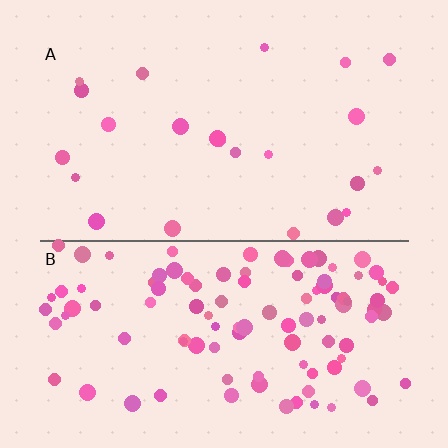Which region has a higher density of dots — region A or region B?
B (the bottom).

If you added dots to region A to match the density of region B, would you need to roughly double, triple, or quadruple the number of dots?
Approximately quadruple.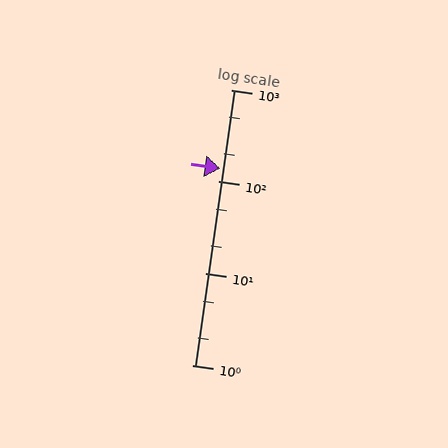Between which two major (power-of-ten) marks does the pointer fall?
The pointer is between 100 and 1000.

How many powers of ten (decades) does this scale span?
The scale spans 3 decades, from 1 to 1000.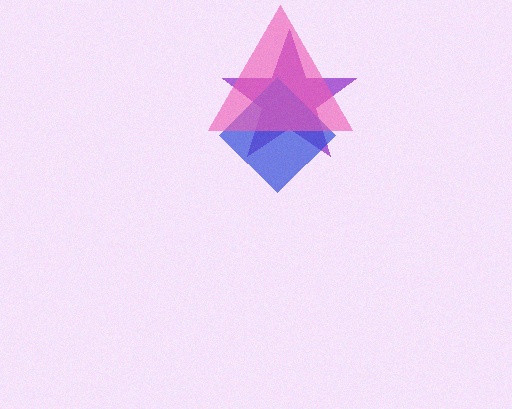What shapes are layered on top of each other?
The layered shapes are: a purple star, a blue diamond, a pink triangle.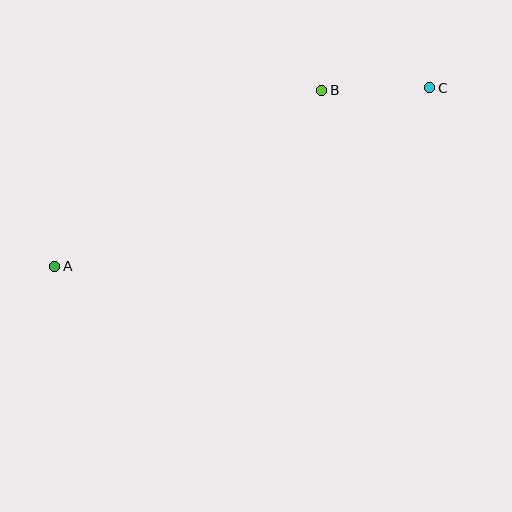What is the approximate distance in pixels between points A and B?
The distance between A and B is approximately 320 pixels.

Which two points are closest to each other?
Points B and C are closest to each other.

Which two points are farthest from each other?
Points A and C are farthest from each other.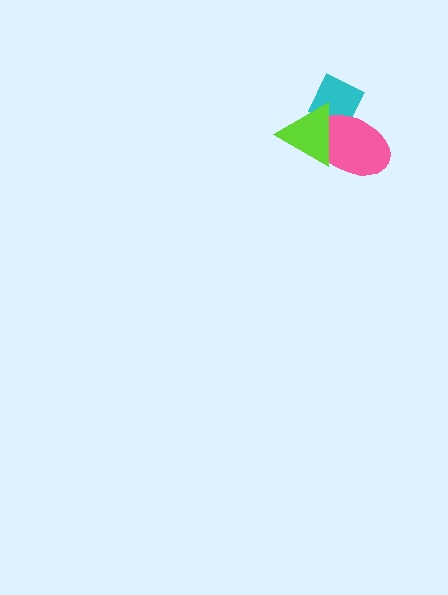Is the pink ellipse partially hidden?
Yes, it is partially covered by another shape.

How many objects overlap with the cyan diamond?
2 objects overlap with the cyan diamond.